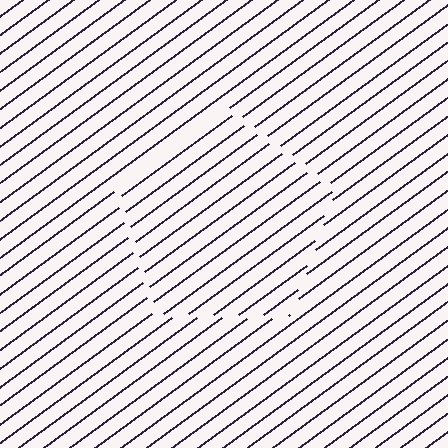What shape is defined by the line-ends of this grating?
An illusory pentagon. The interior of the shape contains the same grating, shifted by half a period — the contour is defined by the phase discontinuity where line-ends from the inner and outer gratings abut.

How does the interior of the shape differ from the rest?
The interior of the shape contains the same grating, shifted by half a period — the contour is defined by the phase discontinuity where line-ends from the inner and outer gratings abut.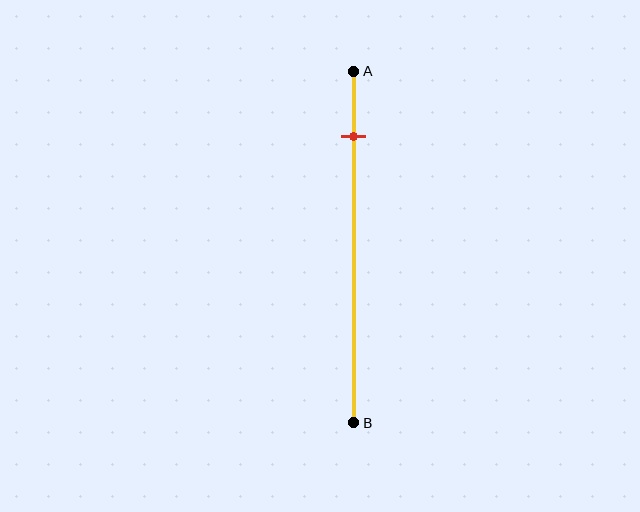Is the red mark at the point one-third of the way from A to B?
No, the mark is at about 20% from A, not at the 33% one-third point.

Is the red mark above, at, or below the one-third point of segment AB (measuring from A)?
The red mark is above the one-third point of segment AB.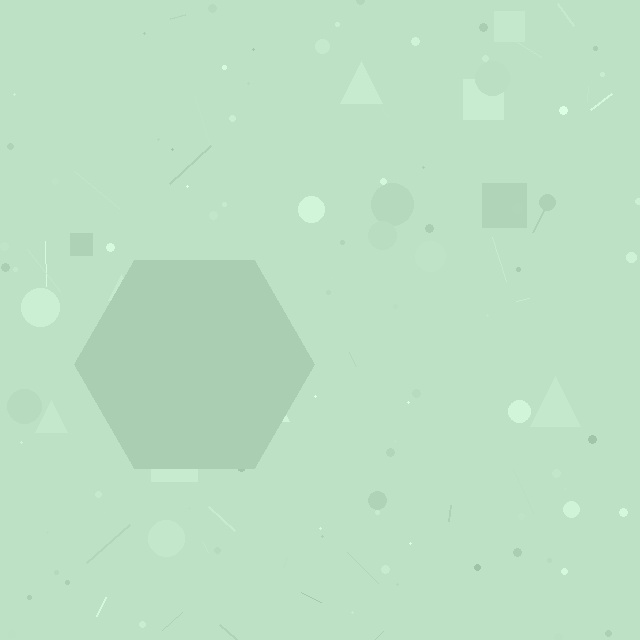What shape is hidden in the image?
A hexagon is hidden in the image.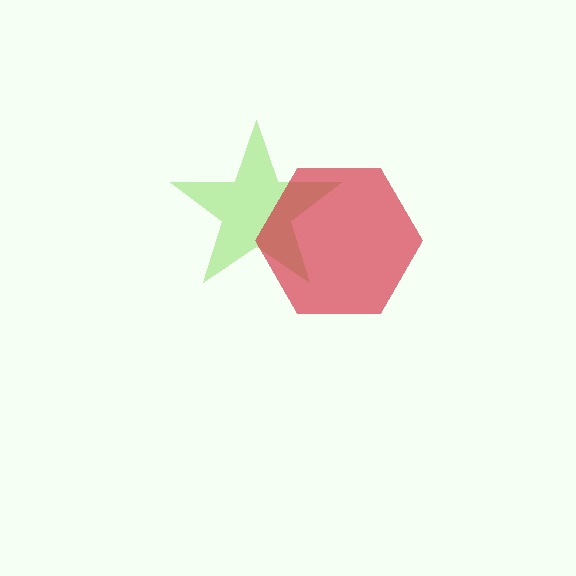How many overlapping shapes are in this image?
There are 2 overlapping shapes in the image.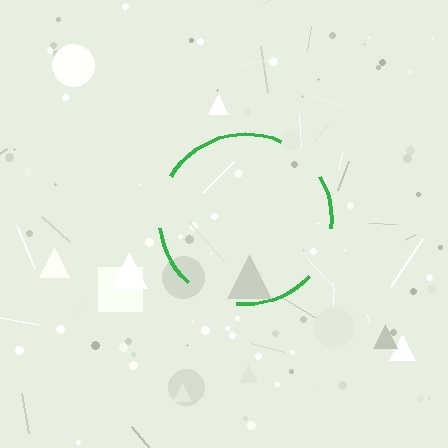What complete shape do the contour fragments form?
The contour fragments form a circle.